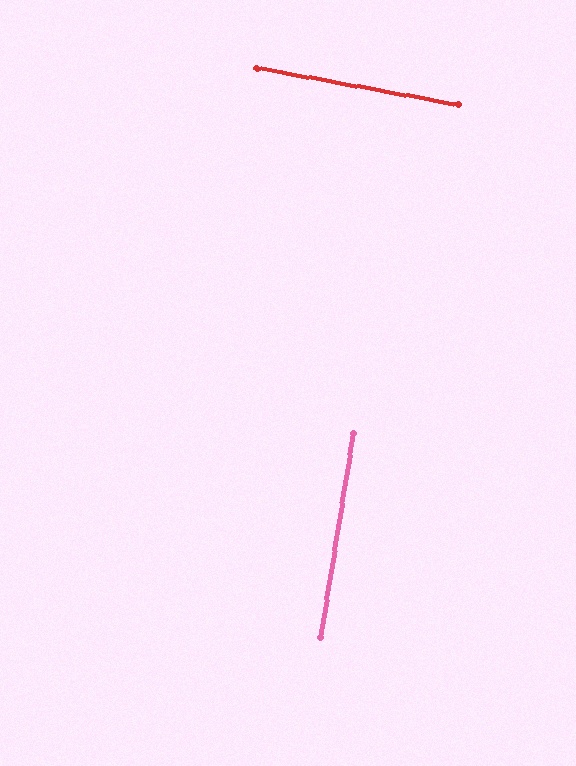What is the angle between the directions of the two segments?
Approximately 89 degrees.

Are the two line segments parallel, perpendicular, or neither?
Perpendicular — they meet at approximately 89°.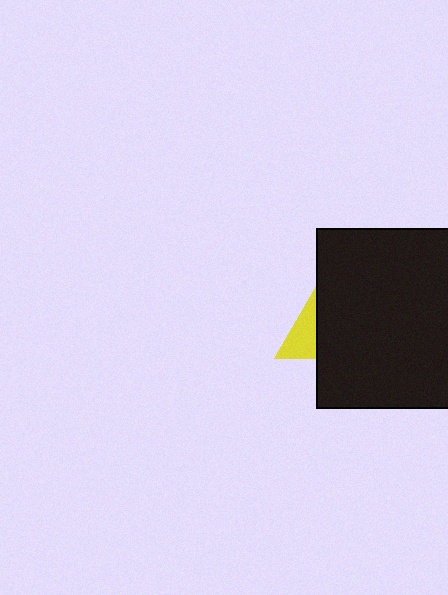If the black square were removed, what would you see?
You would see the complete yellow triangle.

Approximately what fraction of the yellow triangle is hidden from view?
Roughly 67% of the yellow triangle is hidden behind the black square.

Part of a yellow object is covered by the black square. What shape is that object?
It is a triangle.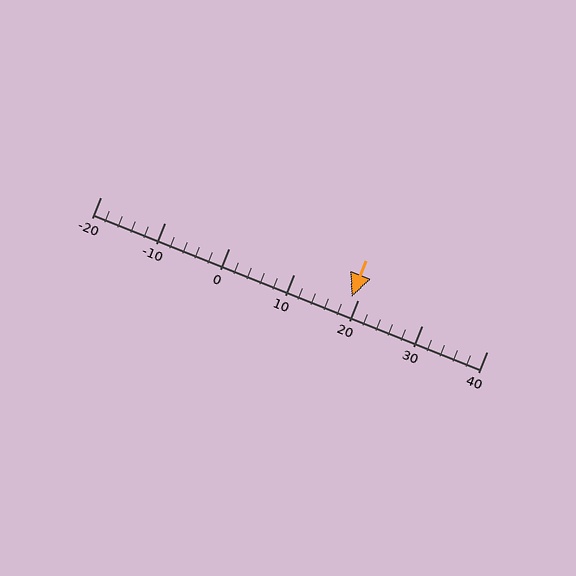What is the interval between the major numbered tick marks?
The major tick marks are spaced 10 units apart.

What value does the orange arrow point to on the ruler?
The orange arrow points to approximately 19.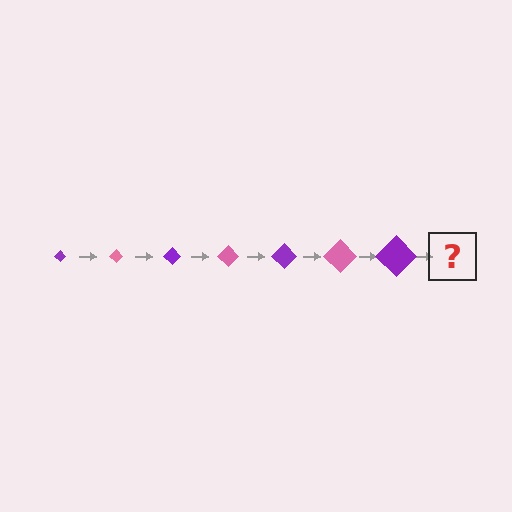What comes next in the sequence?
The next element should be a pink diamond, larger than the previous one.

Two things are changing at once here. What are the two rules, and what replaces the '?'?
The two rules are that the diamond grows larger each step and the color cycles through purple and pink. The '?' should be a pink diamond, larger than the previous one.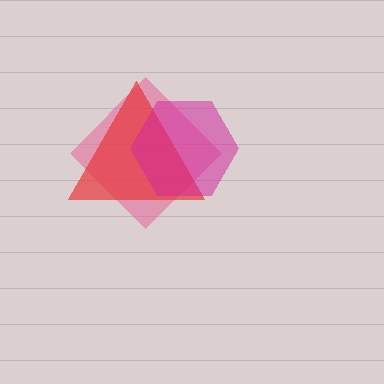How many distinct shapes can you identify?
There are 3 distinct shapes: a pink diamond, a red triangle, a magenta hexagon.